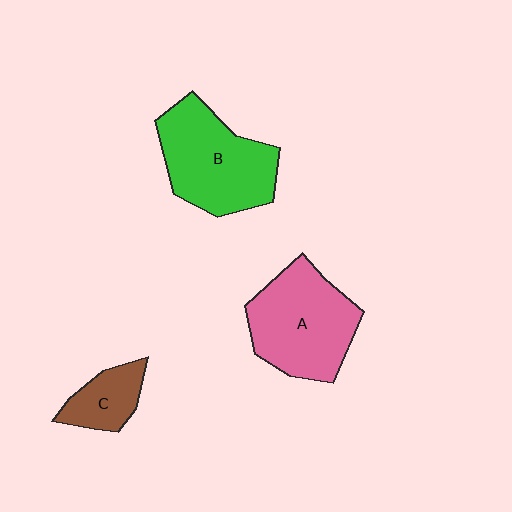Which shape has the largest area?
Shape B (green).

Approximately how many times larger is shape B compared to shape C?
Approximately 2.4 times.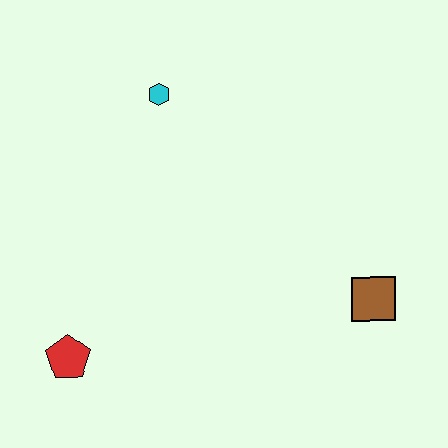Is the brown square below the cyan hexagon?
Yes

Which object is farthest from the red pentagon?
The brown square is farthest from the red pentagon.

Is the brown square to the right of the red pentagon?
Yes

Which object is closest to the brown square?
The cyan hexagon is closest to the brown square.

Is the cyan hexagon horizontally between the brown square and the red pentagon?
Yes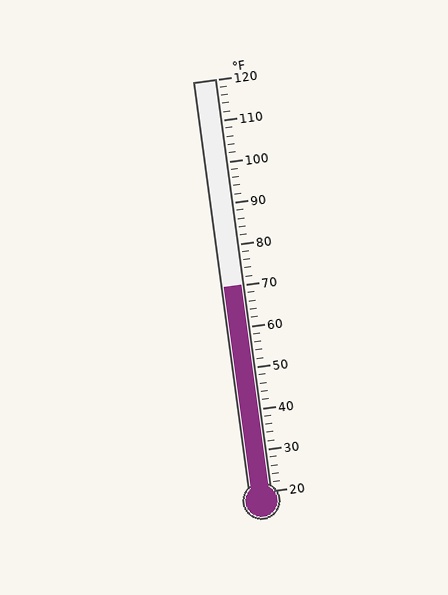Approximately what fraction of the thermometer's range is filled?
The thermometer is filled to approximately 50% of its range.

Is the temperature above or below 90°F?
The temperature is below 90°F.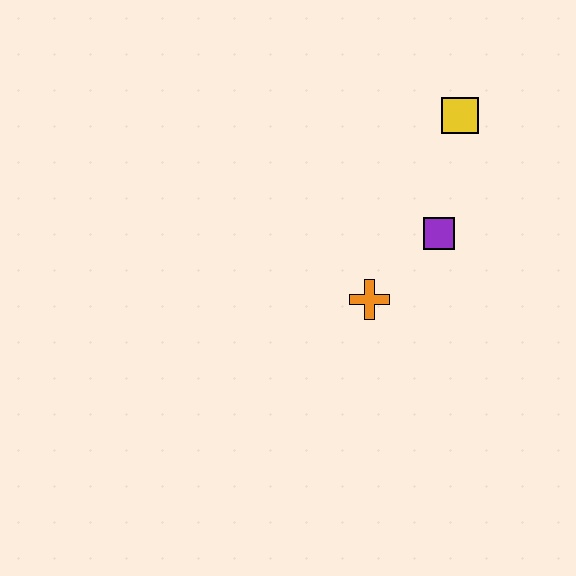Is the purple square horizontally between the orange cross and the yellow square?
Yes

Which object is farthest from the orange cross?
The yellow square is farthest from the orange cross.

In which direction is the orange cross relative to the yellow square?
The orange cross is below the yellow square.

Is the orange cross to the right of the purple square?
No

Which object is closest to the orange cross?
The purple square is closest to the orange cross.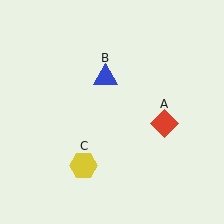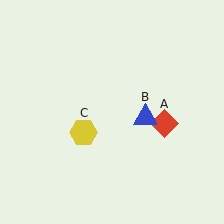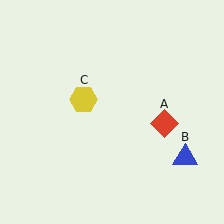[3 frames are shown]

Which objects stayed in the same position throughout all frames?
Red diamond (object A) remained stationary.